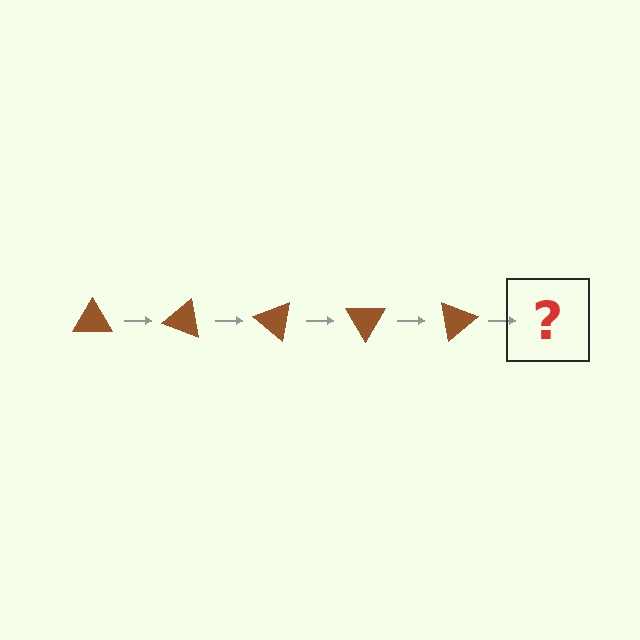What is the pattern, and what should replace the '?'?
The pattern is that the triangle rotates 20 degrees each step. The '?' should be a brown triangle rotated 100 degrees.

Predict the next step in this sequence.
The next step is a brown triangle rotated 100 degrees.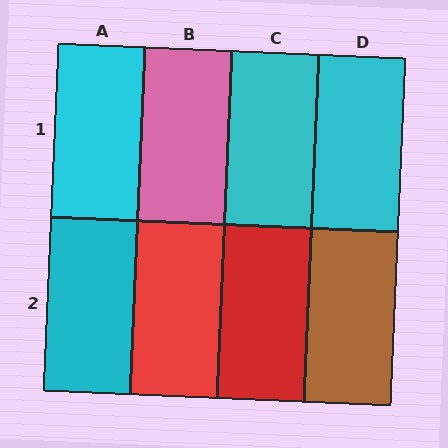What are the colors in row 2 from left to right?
Cyan, red, red, brown.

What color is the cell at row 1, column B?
Pink.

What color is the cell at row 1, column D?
Cyan.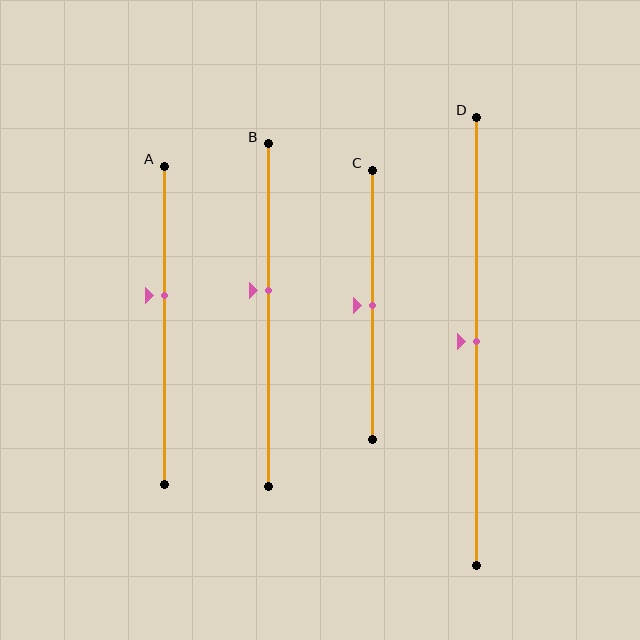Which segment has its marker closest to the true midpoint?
Segment C has its marker closest to the true midpoint.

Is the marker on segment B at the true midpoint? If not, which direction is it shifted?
No, the marker on segment B is shifted upward by about 7% of the segment length.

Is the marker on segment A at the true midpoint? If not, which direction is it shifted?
No, the marker on segment A is shifted upward by about 9% of the segment length.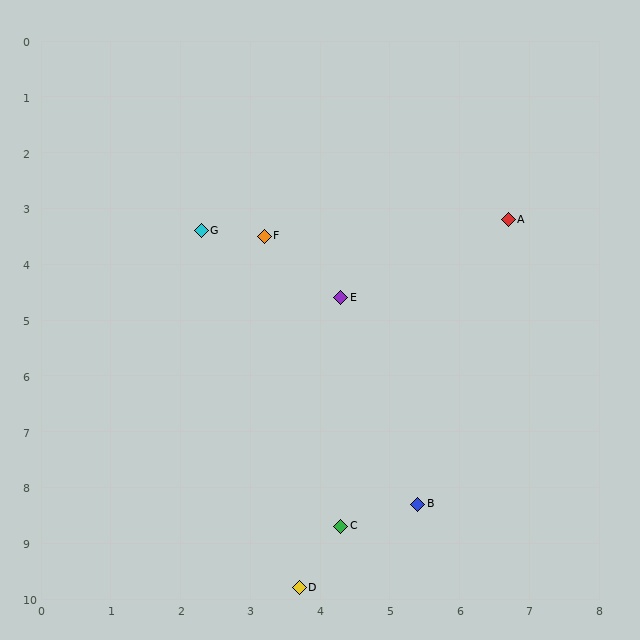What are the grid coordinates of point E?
Point E is at approximately (4.3, 4.6).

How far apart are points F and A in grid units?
Points F and A are about 3.5 grid units apart.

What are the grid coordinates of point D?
Point D is at approximately (3.7, 9.8).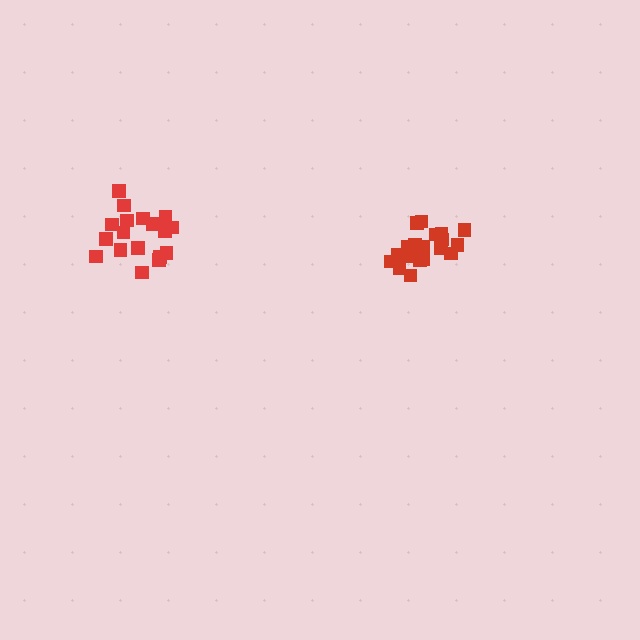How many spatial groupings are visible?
There are 2 spatial groupings.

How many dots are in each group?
Group 1: 19 dots, Group 2: 18 dots (37 total).